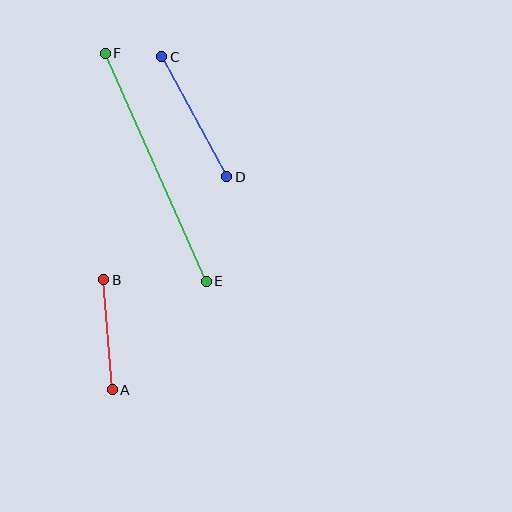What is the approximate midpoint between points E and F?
The midpoint is at approximately (156, 167) pixels.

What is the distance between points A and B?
The distance is approximately 110 pixels.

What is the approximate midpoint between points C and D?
The midpoint is at approximately (194, 117) pixels.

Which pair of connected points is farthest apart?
Points E and F are farthest apart.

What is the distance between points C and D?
The distance is approximately 136 pixels.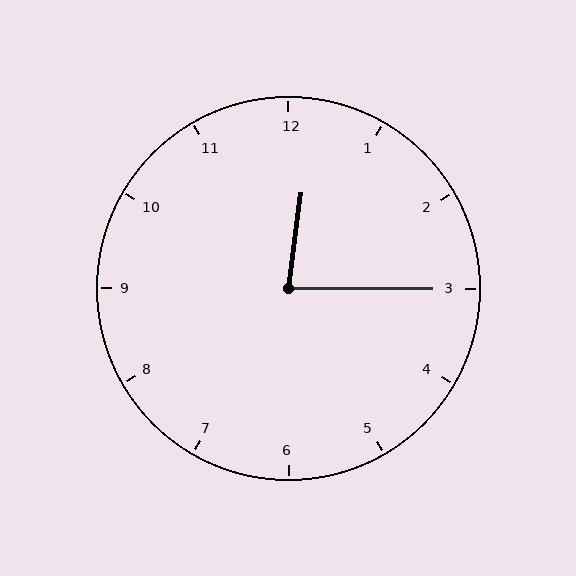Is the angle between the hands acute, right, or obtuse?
It is acute.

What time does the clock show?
12:15.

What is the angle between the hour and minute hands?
Approximately 82 degrees.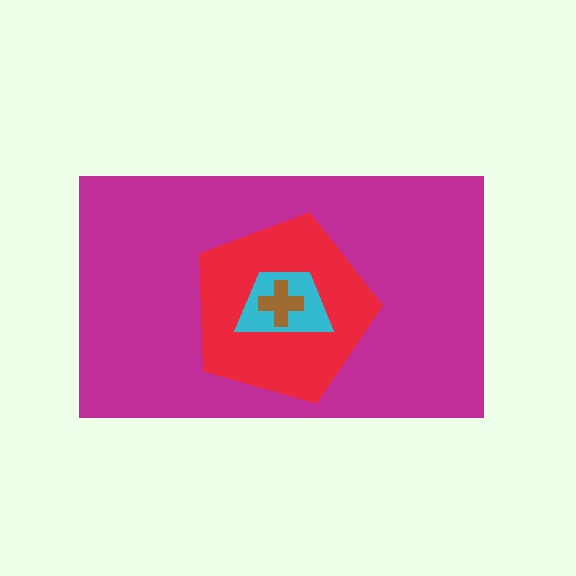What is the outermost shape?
The magenta rectangle.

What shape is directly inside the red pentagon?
The cyan trapezoid.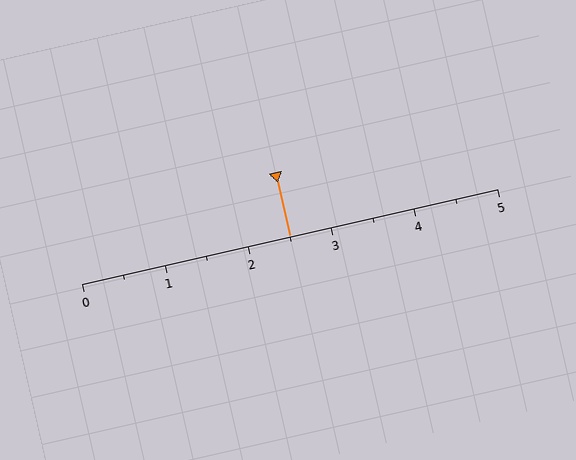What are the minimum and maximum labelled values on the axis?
The axis runs from 0 to 5.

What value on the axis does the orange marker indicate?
The marker indicates approximately 2.5.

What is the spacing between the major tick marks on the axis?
The major ticks are spaced 1 apart.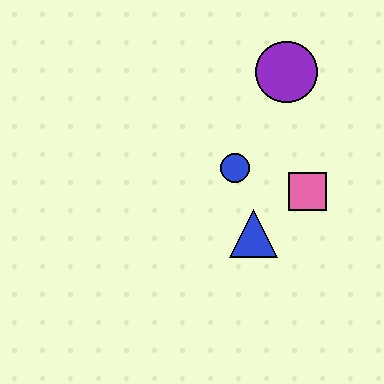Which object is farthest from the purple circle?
The blue triangle is farthest from the purple circle.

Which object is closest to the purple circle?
The blue circle is closest to the purple circle.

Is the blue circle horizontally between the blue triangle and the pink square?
No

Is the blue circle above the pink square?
Yes